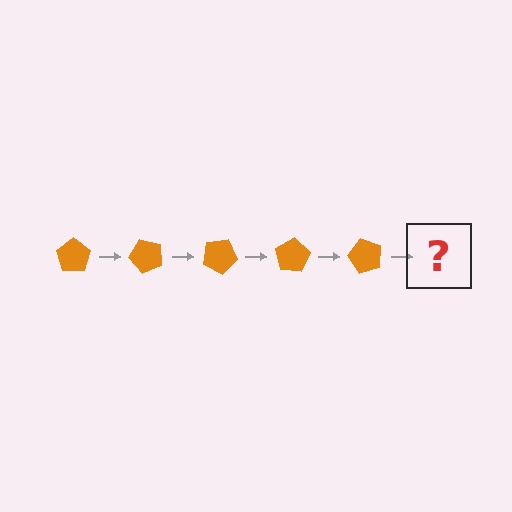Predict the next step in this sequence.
The next step is an orange pentagon rotated 250 degrees.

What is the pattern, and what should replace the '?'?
The pattern is that the pentagon rotates 50 degrees each step. The '?' should be an orange pentagon rotated 250 degrees.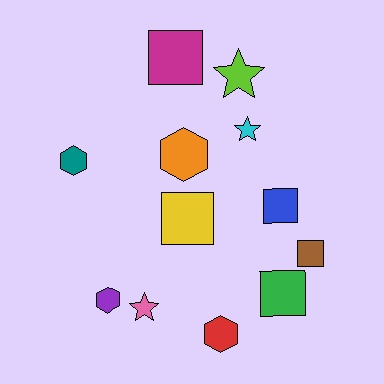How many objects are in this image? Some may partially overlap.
There are 12 objects.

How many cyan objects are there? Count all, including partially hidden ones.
There is 1 cyan object.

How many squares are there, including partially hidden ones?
There are 5 squares.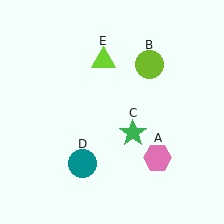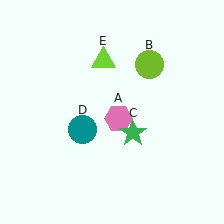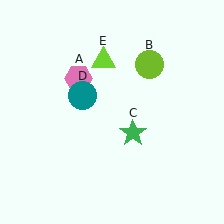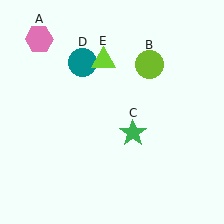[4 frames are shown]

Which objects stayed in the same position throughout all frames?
Lime circle (object B) and green star (object C) and lime triangle (object E) remained stationary.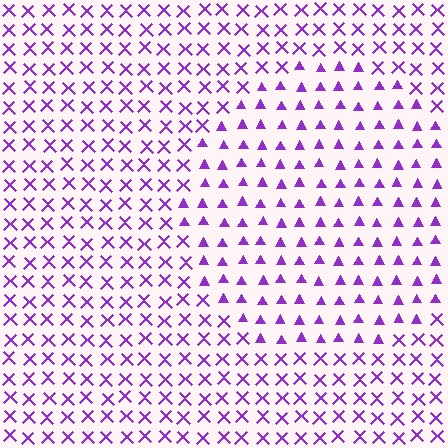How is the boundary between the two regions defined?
The boundary is defined by a change in element shape: triangles inside vs. X marks outside. All elements share the same color and spacing.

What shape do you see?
I see a circle.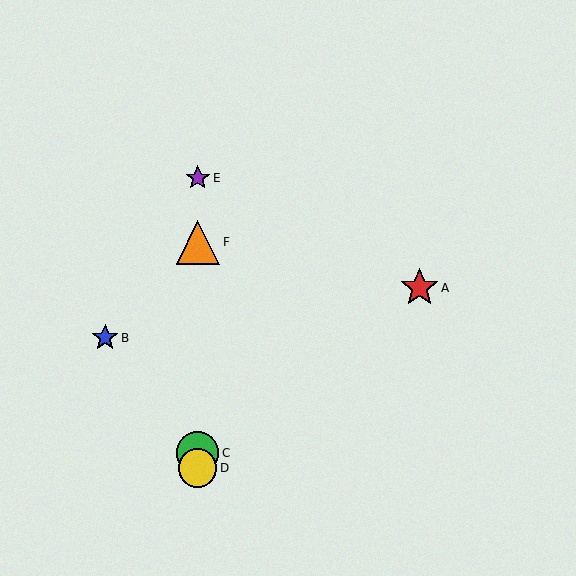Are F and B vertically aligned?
No, F is at x≈198 and B is at x≈105.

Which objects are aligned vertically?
Objects C, D, E, F are aligned vertically.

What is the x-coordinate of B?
Object B is at x≈105.